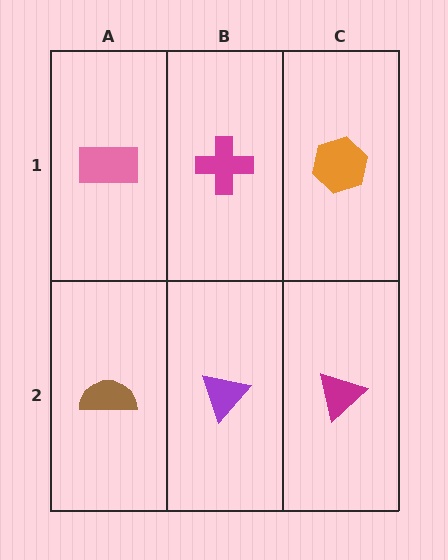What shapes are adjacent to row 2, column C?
An orange hexagon (row 1, column C), a purple triangle (row 2, column B).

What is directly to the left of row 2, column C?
A purple triangle.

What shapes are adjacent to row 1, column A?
A brown semicircle (row 2, column A), a magenta cross (row 1, column B).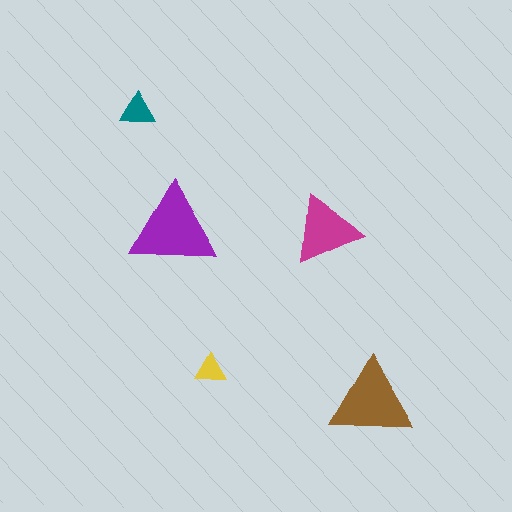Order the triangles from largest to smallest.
the purple one, the brown one, the magenta one, the teal one, the yellow one.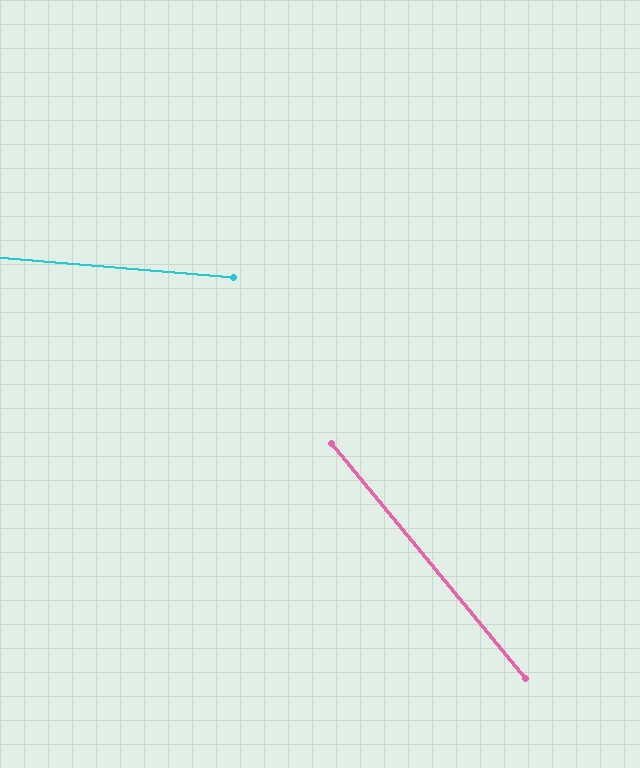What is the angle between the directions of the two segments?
Approximately 46 degrees.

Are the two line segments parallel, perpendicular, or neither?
Neither parallel nor perpendicular — they differ by about 46°.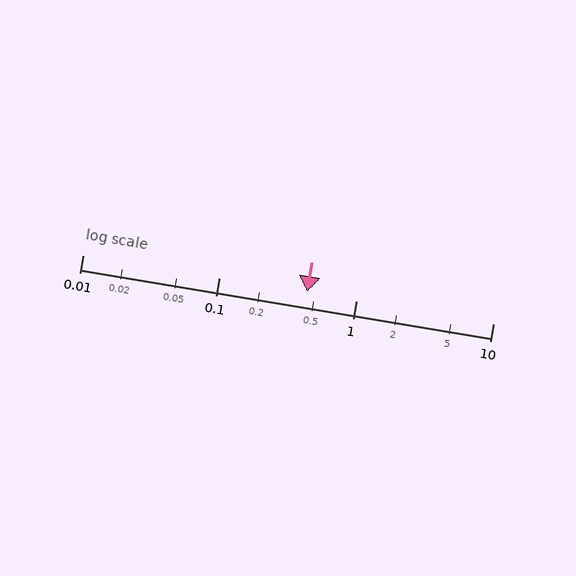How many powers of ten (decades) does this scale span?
The scale spans 3 decades, from 0.01 to 10.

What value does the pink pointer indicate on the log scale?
The pointer indicates approximately 0.44.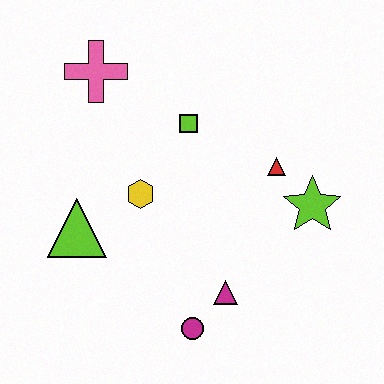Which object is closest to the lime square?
The yellow hexagon is closest to the lime square.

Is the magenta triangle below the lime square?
Yes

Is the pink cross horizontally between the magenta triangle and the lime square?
No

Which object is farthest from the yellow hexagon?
The lime star is farthest from the yellow hexagon.